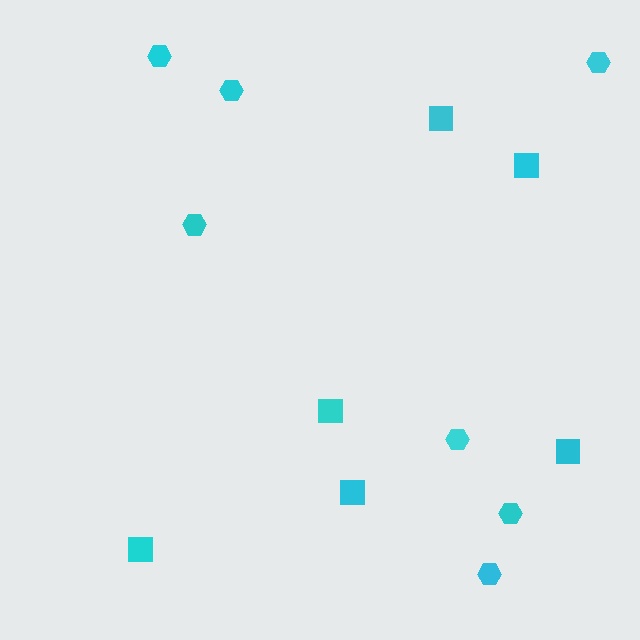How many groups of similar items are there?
There are 2 groups: one group of squares (6) and one group of hexagons (7).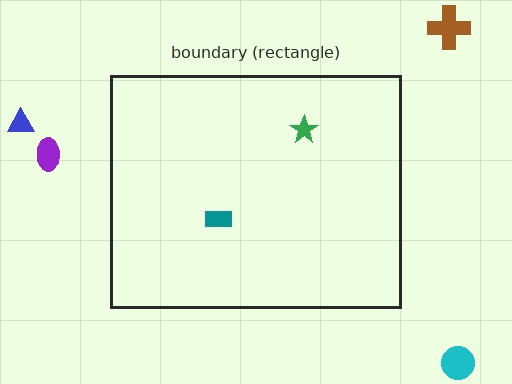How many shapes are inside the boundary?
2 inside, 4 outside.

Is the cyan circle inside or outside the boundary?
Outside.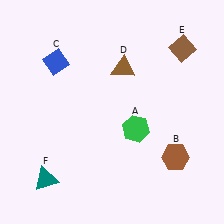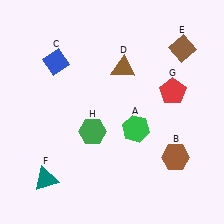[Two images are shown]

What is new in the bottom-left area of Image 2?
A green hexagon (H) was added in the bottom-left area of Image 2.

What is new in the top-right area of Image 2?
A red pentagon (G) was added in the top-right area of Image 2.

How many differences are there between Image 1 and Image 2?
There are 2 differences between the two images.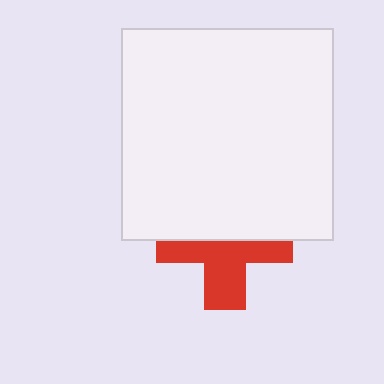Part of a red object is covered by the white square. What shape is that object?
It is a cross.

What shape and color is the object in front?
The object in front is a white square.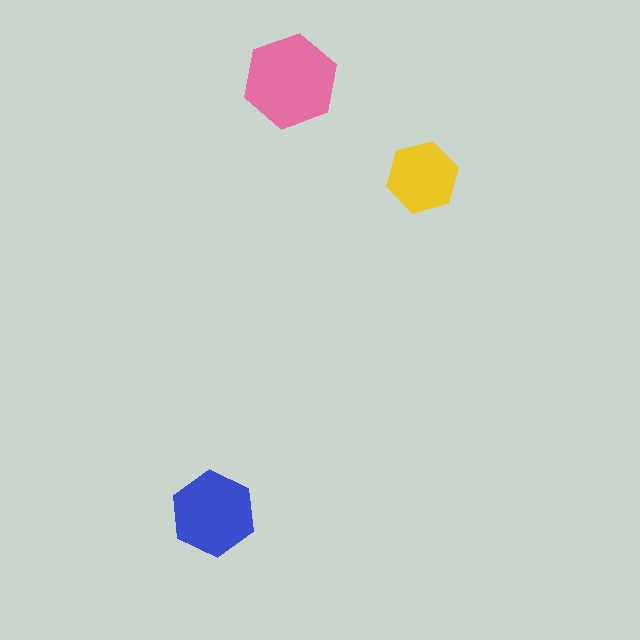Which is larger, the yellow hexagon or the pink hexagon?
The pink one.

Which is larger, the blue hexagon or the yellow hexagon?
The blue one.